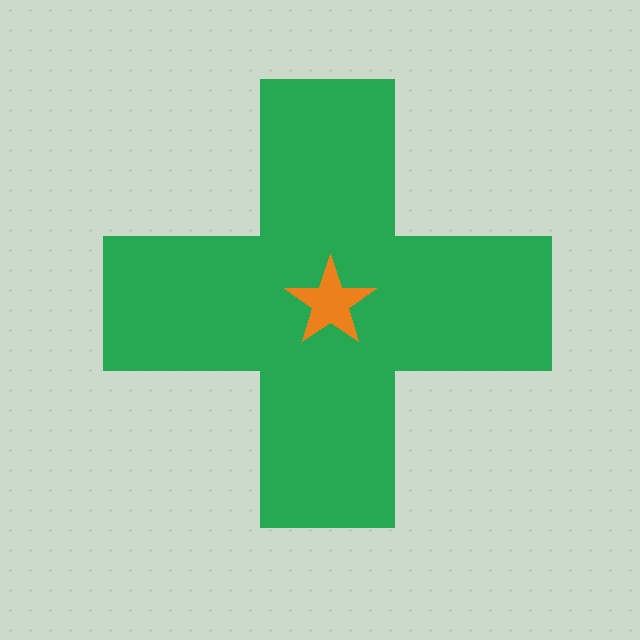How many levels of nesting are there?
2.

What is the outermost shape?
The green cross.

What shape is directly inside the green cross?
The orange star.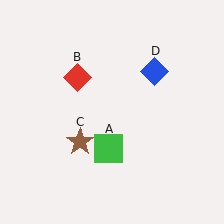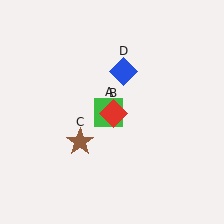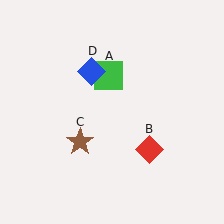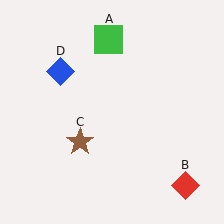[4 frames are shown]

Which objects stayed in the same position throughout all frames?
Brown star (object C) remained stationary.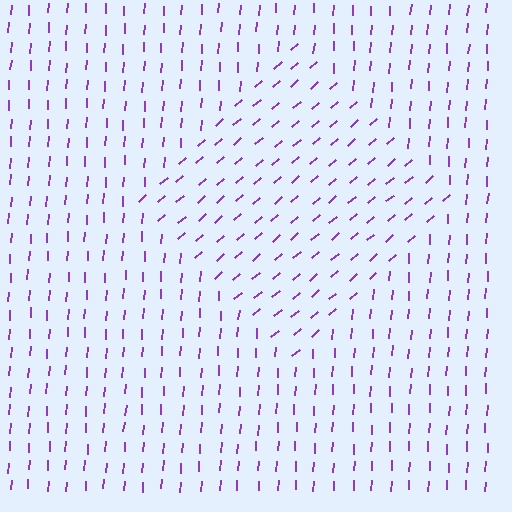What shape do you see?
I see a diamond.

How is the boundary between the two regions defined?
The boundary is defined purely by a change in line orientation (approximately 45 degrees difference). All lines are the same color and thickness.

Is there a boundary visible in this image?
Yes, there is a texture boundary formed by a change in line orientation.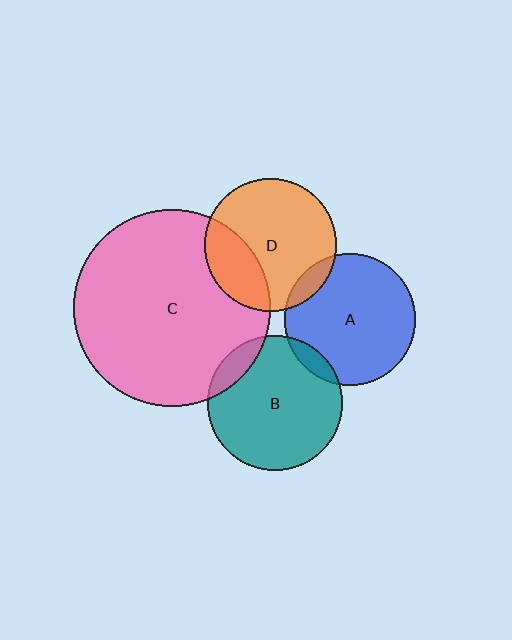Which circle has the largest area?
Circle C (pink).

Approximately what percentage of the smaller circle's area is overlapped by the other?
Approximately 10%.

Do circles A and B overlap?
Yes.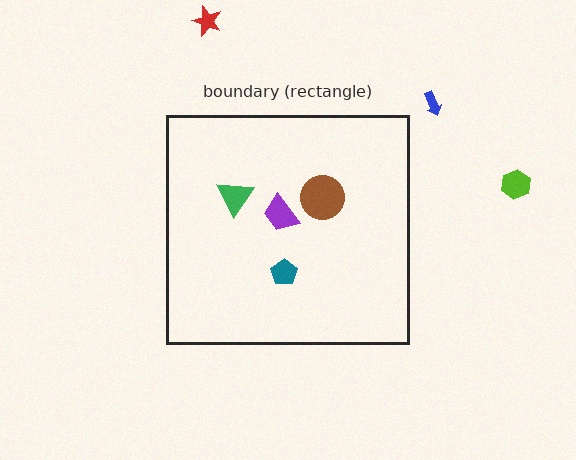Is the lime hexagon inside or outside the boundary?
Outside.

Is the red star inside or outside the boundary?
Outside.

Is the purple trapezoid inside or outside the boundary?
Inside.